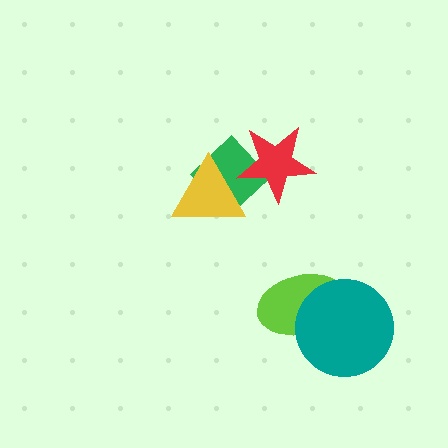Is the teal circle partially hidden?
No, no other shape covers it.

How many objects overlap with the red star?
2 objects overlap with the red star.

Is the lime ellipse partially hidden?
Yes, it is partially covered by another shape.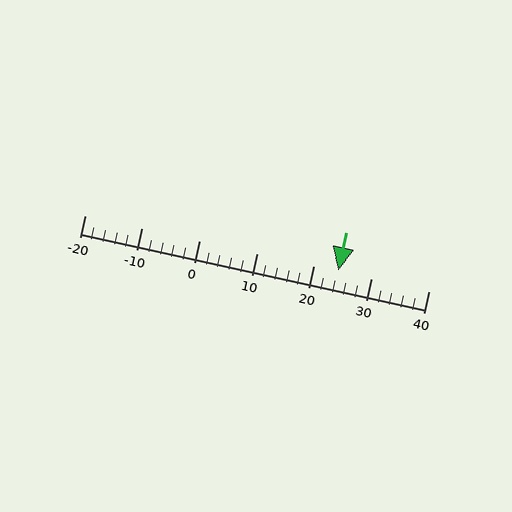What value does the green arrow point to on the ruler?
The green arrow points to approximately 24.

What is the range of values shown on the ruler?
The ruler shows values from -20 to 40.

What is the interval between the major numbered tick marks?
The major tick marks are spaced 10 units apart.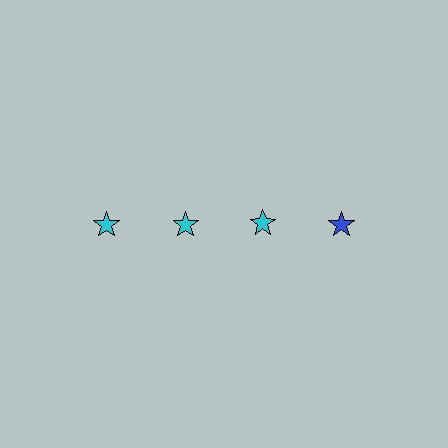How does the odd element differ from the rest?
It has a different color: blue instead of cyan.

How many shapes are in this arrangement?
There are 4 shapes arranged in a grid pattern.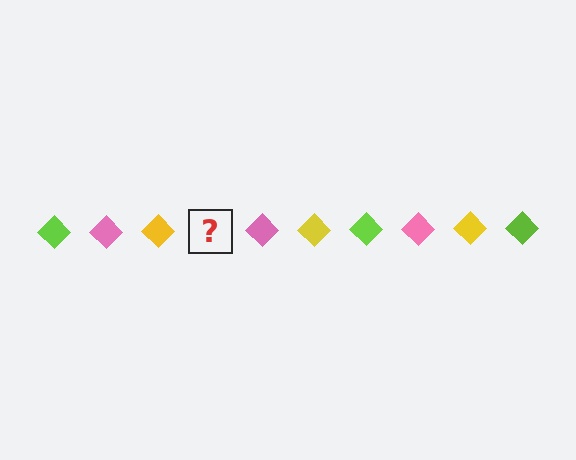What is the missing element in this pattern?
The missing element is a lime diamond.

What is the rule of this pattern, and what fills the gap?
The rule is that the pattern cycles through lime, pink, yellow diamonds. The gap should be filled with a lime diamond.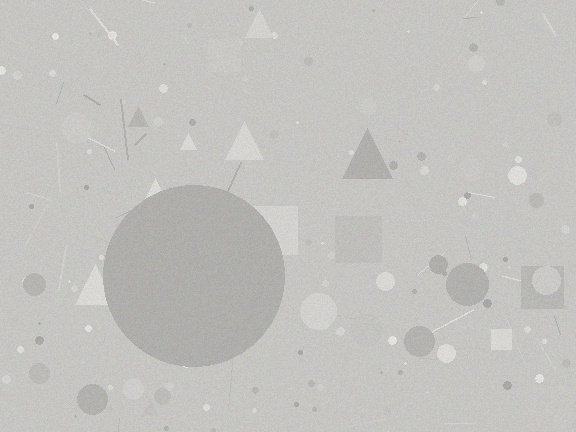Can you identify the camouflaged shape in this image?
The camouflaged shape is a circle.